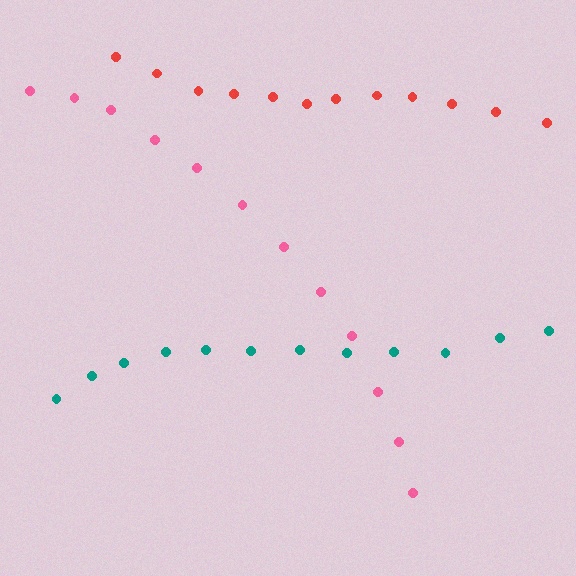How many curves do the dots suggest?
There are 3 distinct paths.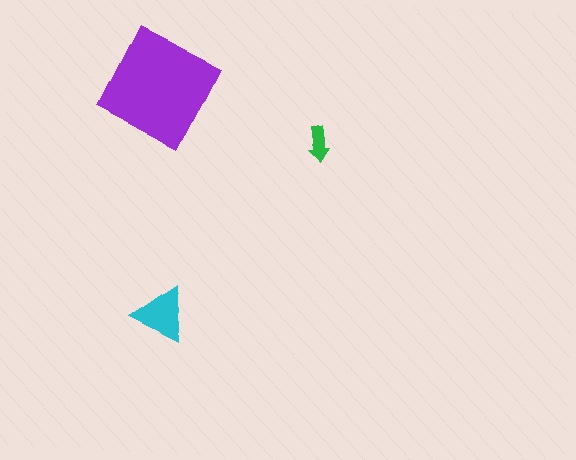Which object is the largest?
The purple square.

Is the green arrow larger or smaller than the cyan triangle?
Smaller.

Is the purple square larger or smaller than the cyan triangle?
Larger.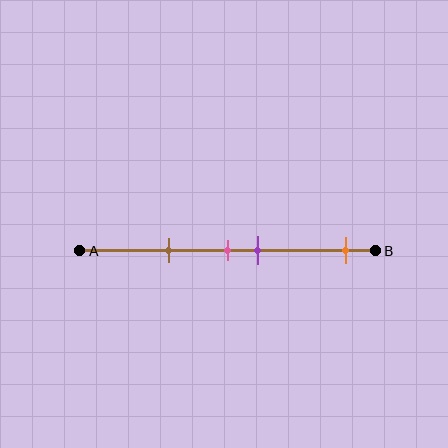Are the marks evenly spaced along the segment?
No, the marks are not evenly spaced.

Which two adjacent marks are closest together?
The pink and purple marks are the closest adjacent pair.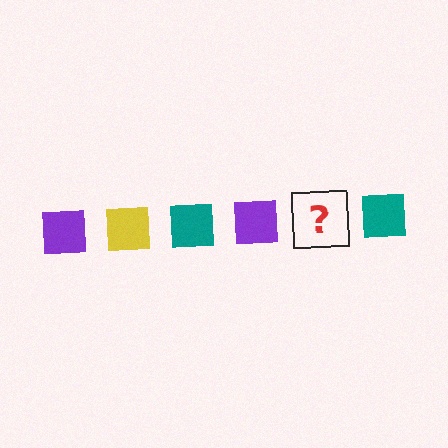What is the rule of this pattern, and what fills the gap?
The rule is that the pattern cycles through purple, yellow, teal squares. The gap should be filled with a yellow square.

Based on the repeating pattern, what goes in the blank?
The blank should be a yellow square.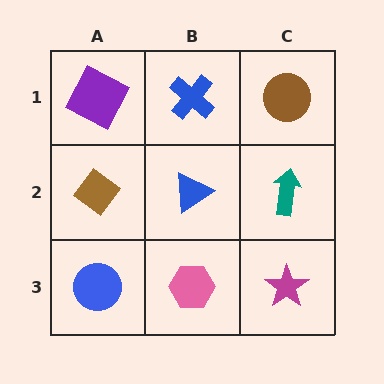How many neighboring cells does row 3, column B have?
3.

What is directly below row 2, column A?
A blue circle.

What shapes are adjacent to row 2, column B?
A blue cross (row 1, column B), a pink hexagon (row 3, column B), a brown diamond (row 2, column A), a teal arrow (row 2, column C).